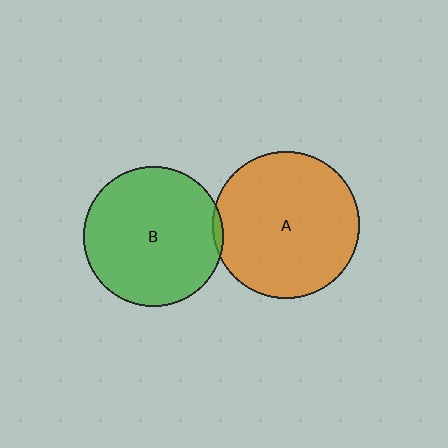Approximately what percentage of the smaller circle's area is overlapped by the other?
Approximately 5%.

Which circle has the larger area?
Circle A (orange).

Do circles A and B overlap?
Yes.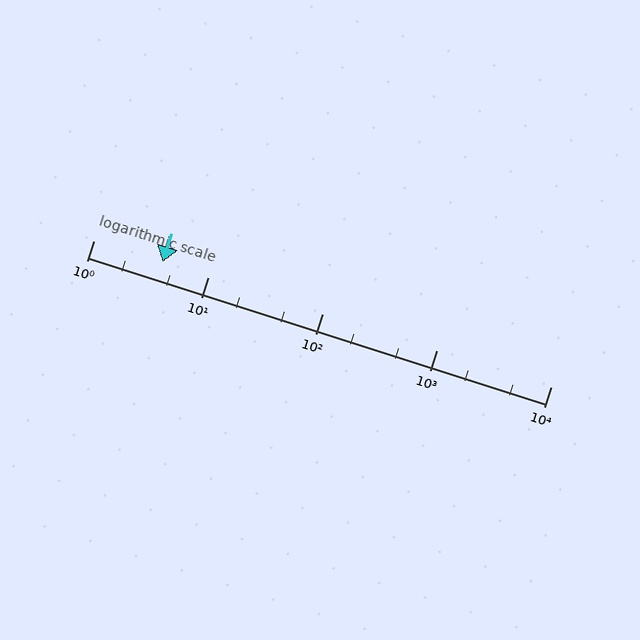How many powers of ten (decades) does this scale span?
The scale spans 4 decades, from 1 to 10000.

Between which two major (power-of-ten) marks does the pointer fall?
The pointer is between 1 and 10.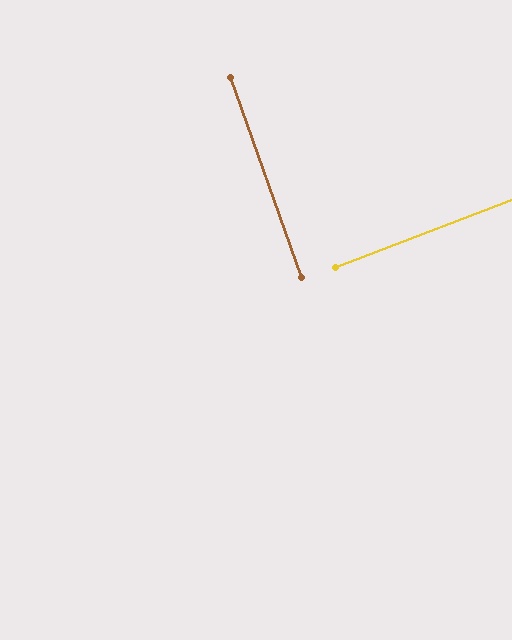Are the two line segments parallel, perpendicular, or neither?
Perpendicular — they meet at approximately 89°.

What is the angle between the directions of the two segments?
Approximately 89 degrees.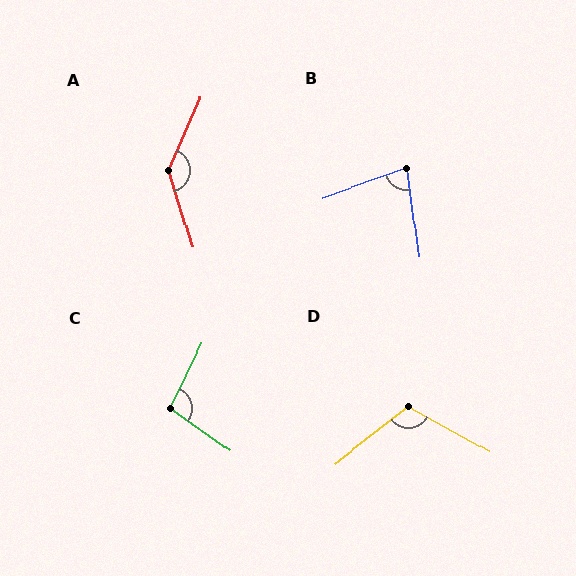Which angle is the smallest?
B, at approximately 78 degrees.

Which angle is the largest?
A, at approximately 139 degrees.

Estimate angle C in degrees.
Approximately 99 degrees.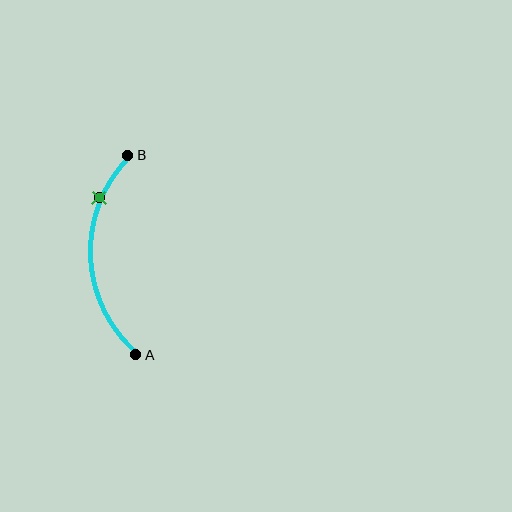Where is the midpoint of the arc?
The arc midpoint is the point on the curve farthest from the straight line joining A and B. It sits to the left of that line.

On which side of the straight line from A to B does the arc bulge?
The arc bulges to the left of the straight line connecting A and B.